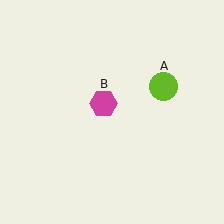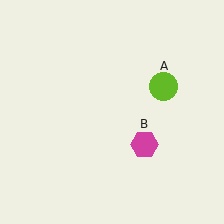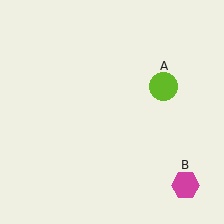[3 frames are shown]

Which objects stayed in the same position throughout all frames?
Lime circle (object A) remained stationary.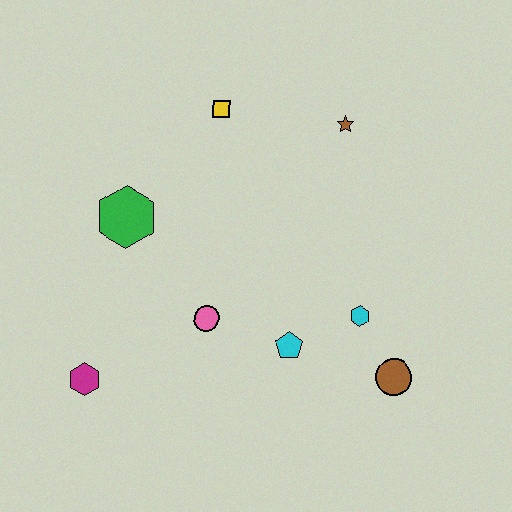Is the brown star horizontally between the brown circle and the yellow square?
Yes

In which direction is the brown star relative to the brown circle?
The brown star is above the brown circle.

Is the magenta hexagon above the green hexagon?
No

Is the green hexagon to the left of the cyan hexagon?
Yes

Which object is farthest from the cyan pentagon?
The yellow square is farthest from the cyan pentagon.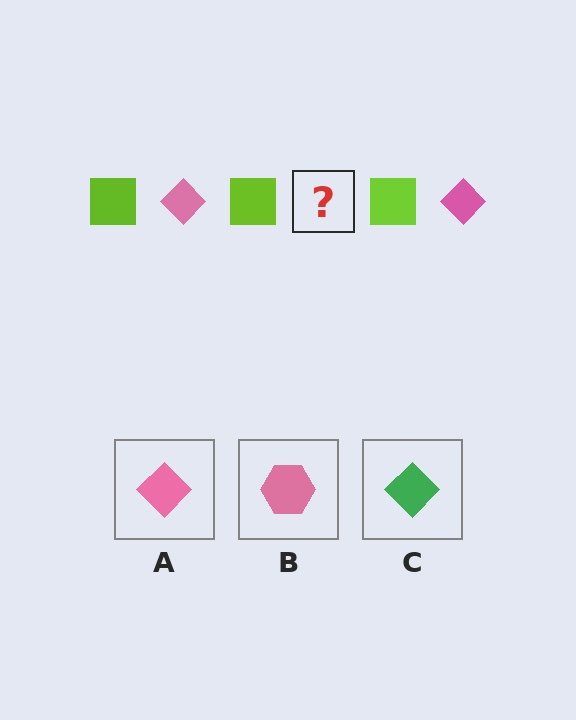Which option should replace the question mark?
Option A.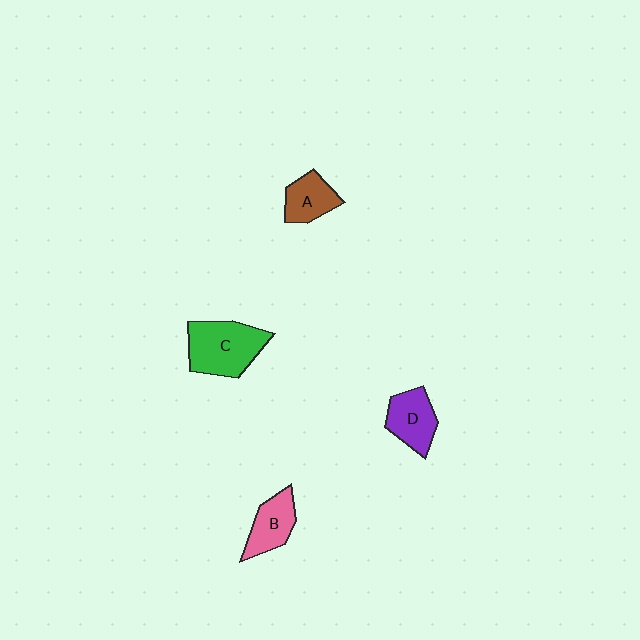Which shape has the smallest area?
Shape A (brown).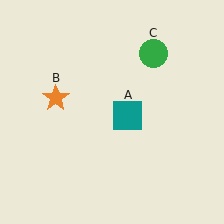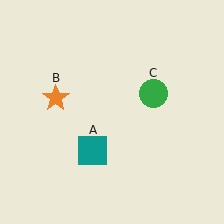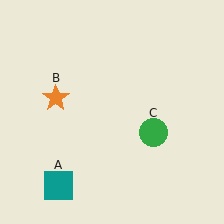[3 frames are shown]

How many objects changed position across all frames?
2 objects changed position: teal square (object A), green circle (object C).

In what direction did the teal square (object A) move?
The teal square (object A) moved down and to the left.